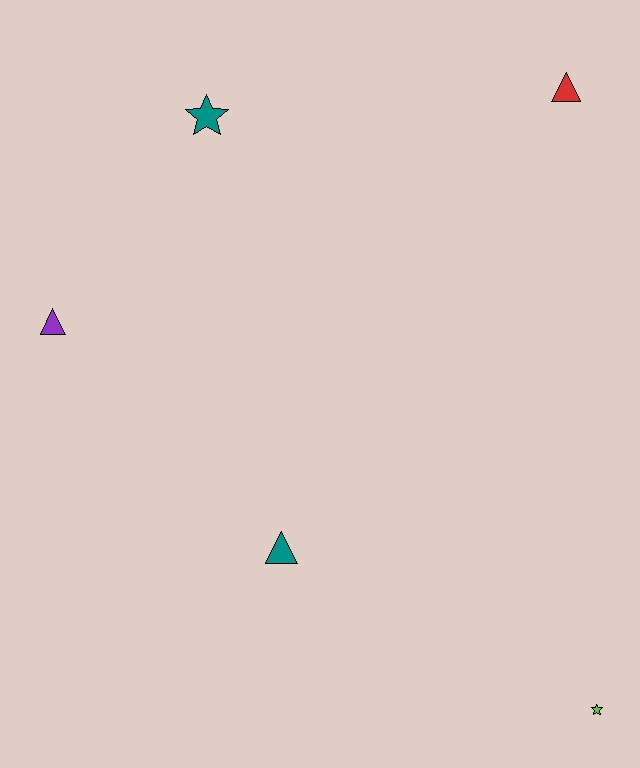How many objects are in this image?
There are 5 objects.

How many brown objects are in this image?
There are no brown objects.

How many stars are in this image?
There are 2 stars.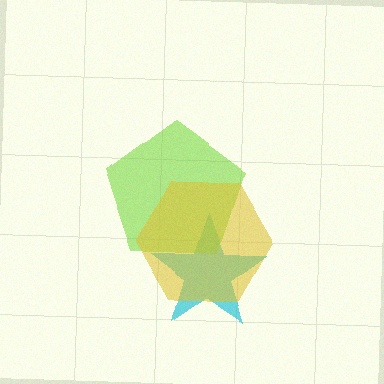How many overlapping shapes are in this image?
There are 3 overlapping shapes in the image.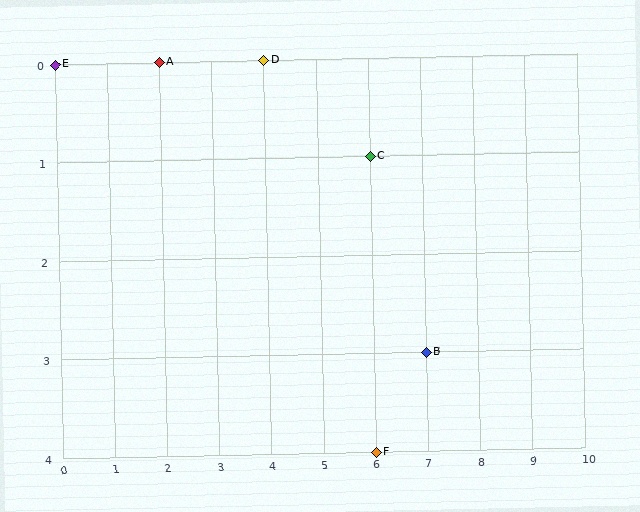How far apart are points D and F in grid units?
Points D and F are 2 columns and 4 rows apart (about 4.5 grid units diagonally).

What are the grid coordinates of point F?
Point F is at grid coordinates (6, 4).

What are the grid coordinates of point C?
Point C is at grid coordinates (6, 1).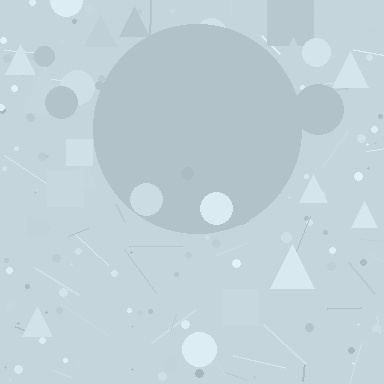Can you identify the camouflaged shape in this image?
The camouflaged shape is a circle.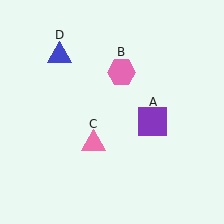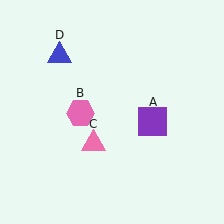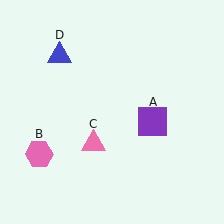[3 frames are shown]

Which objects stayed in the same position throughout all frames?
Purple square (object A) and pink triangle (object C) and blue triangle (object D) remained stationary.